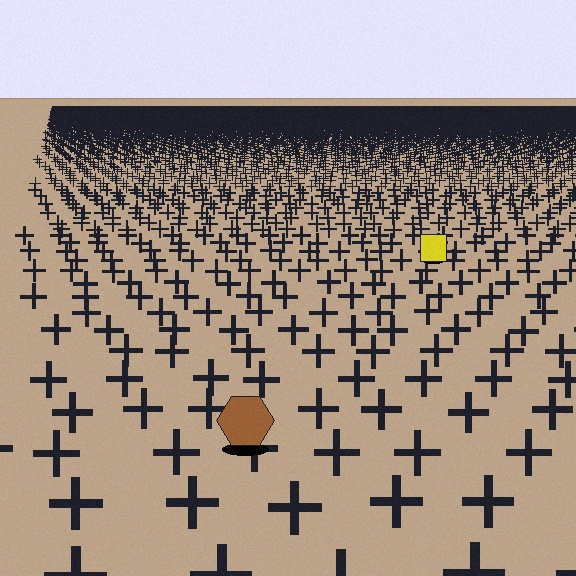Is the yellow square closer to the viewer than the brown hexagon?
No. The brown hexagon is closer — you can tell from the texture gradient: the ground texture is coarser near it.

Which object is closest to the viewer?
The brown hexagon is closest. The texture marks near it are larger and more spread out.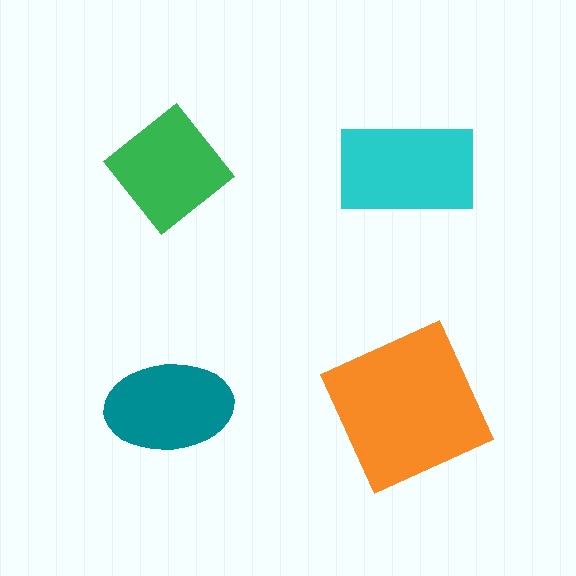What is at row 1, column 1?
A green diamond.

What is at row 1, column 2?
A cyan rectangle.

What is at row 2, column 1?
A teal ellipse.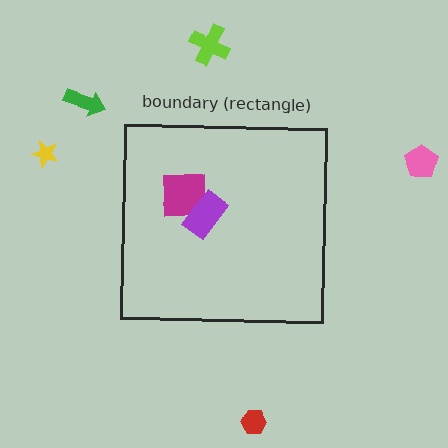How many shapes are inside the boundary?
2 inside, 5 outside.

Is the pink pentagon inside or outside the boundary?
Outside.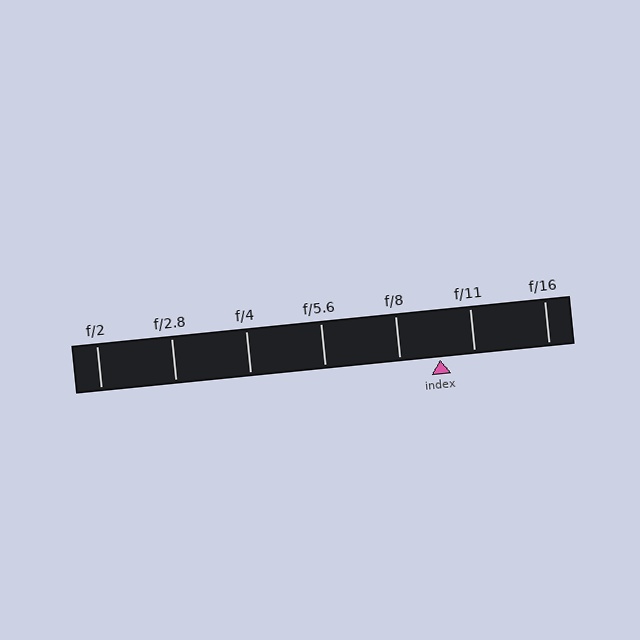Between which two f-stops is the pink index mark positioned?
The index mark is between f/8 and f/11.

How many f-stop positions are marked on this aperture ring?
There are 7 f-stop positions marked.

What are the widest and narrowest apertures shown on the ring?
The widest aperture shown is f/2 and the narrowest is f/16.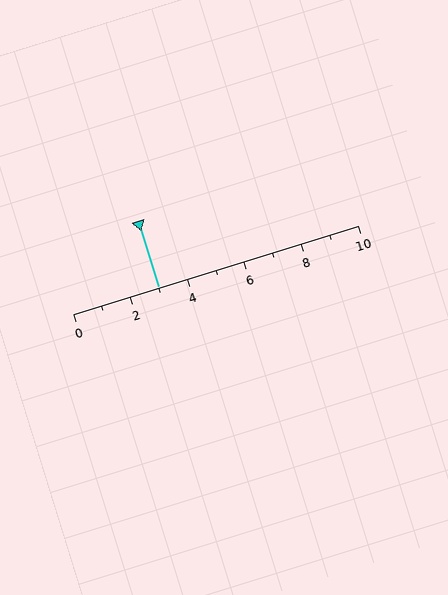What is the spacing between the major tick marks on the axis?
The major ticks are spaced 2 apart.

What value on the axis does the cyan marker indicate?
The marker indicates approximately 3.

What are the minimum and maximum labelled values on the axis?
The axis runs from 0 to 10.